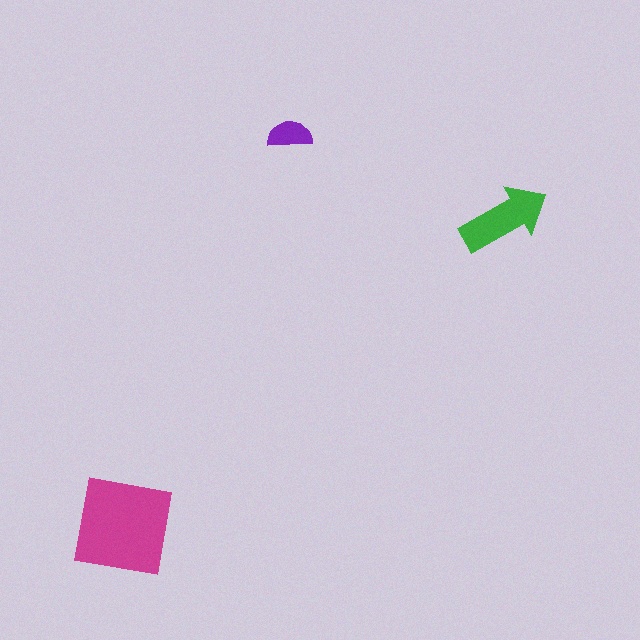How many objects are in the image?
There are 3 objects in the image.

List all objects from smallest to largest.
The purple semicircle, the green arrow, the magenta square.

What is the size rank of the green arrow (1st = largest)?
2nd.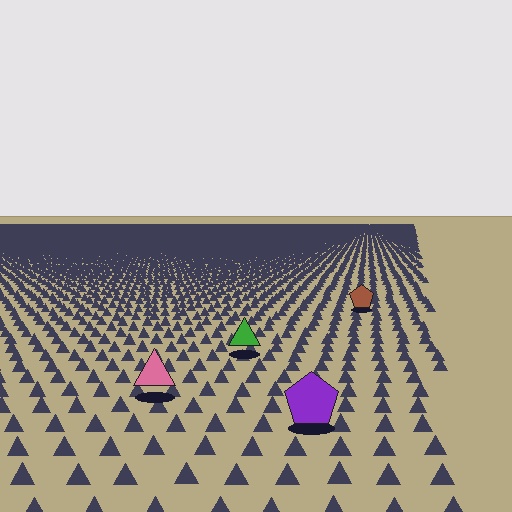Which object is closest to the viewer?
The purple pentagon is closest. The texture marks near it are larger and more spread out.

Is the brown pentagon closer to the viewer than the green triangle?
No. The green triangle is closer — you can tell from the texture gradient: the ground texture is coarser near it.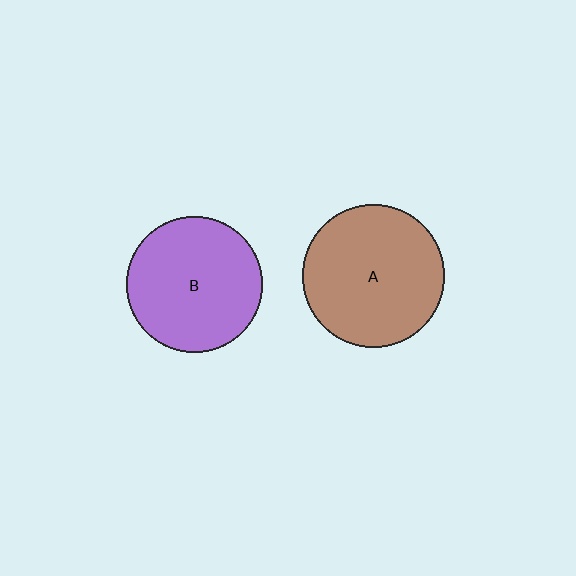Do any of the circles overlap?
No, none of the circles overlap.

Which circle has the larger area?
Circle A (brown).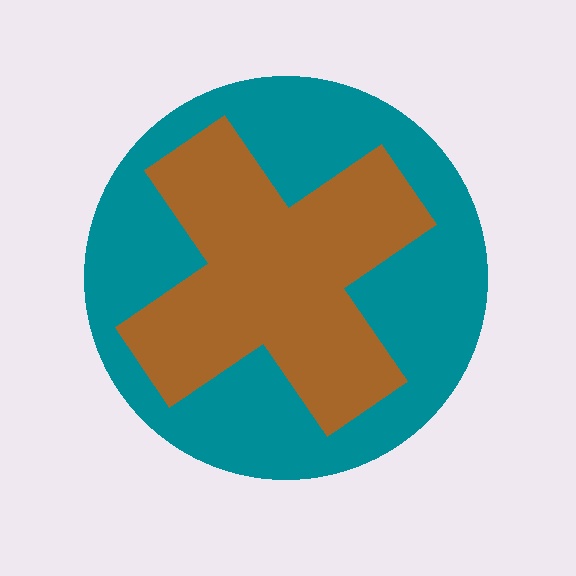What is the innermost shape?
The brown cross.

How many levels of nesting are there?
2.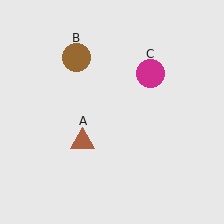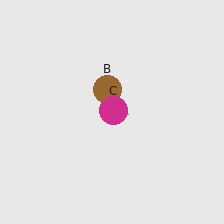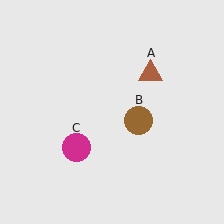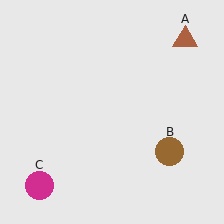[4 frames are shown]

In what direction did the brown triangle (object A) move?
The brown triangle (object A) moved up and to the right.